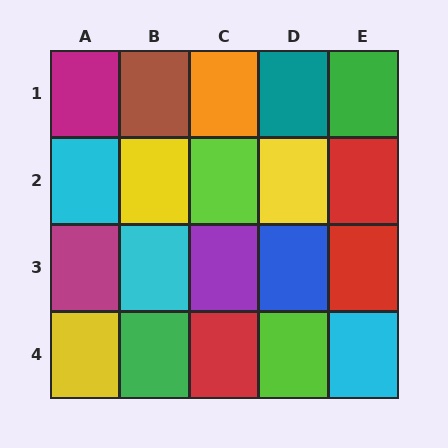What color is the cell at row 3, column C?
Purple.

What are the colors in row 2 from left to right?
Cyan, yellow, lime, yellow, red.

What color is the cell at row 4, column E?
Cyan.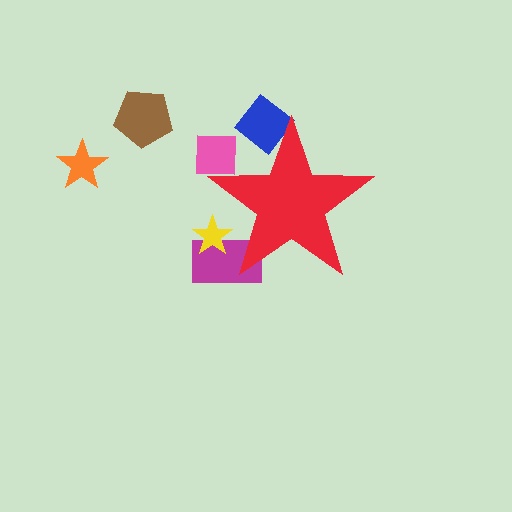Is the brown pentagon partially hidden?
No, the brown pentagon is fully visible.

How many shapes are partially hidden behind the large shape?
4 shapes are partially hidden.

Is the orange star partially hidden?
No, the orange star is fully visible.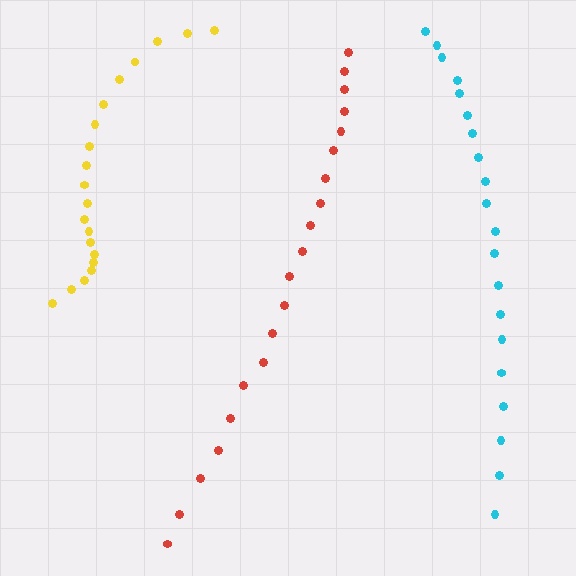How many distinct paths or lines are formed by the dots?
There are 3 distinct paths.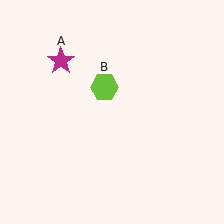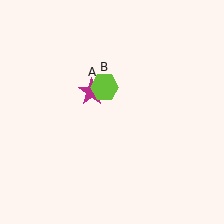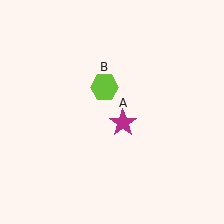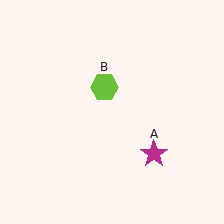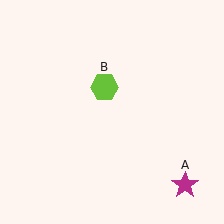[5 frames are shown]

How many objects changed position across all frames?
1 object changed position: magenta star (object A).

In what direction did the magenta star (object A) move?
The magenta star (object A) moved down and to the right.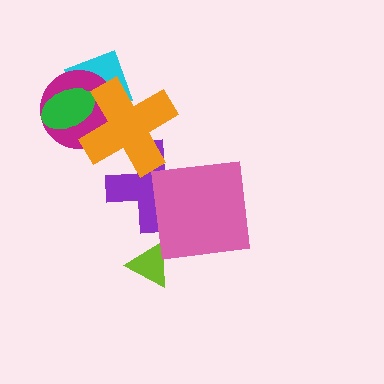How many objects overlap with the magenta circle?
3 objects overlap with the magenta circle.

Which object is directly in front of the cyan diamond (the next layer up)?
The magenta circle is directly in front of the cyan diamond.